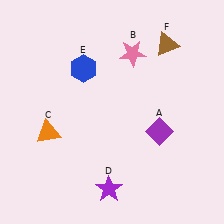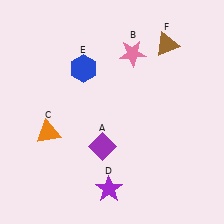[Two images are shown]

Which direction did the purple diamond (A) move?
The purple diamond (A) moved left.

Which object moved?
The purple diamond (A) moved left.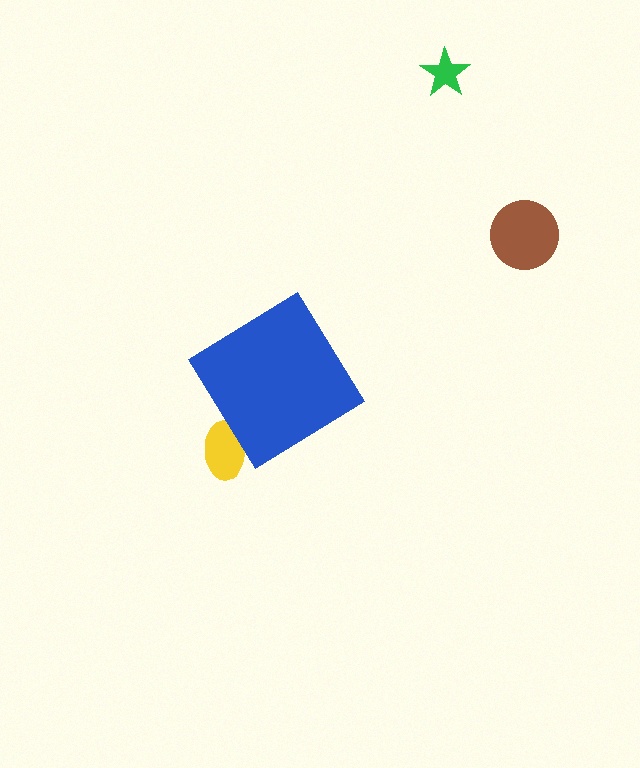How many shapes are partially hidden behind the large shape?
1 shape is partially hidden.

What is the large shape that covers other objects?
A blue diamond.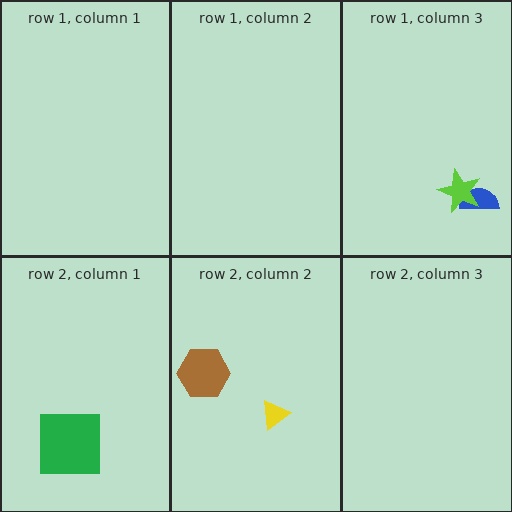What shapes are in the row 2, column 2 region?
The yellow triangle, the brown hexagon.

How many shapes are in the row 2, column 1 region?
1.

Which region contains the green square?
The row 2, column 1 region.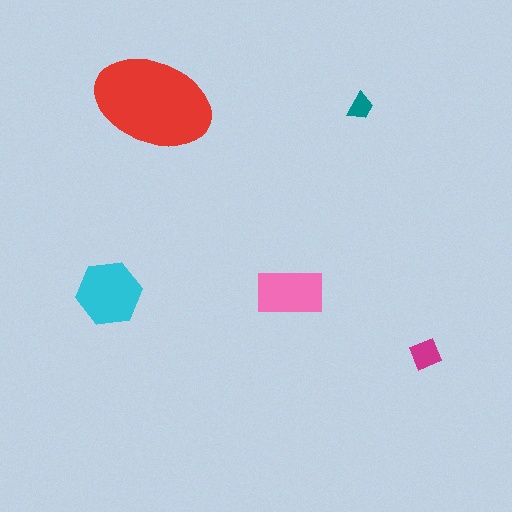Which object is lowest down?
The magenta diamond is bottommost.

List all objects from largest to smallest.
The red ellipse, the cyan hexagon, the pink rectangle, the magenta diamond, the teal trapezoid.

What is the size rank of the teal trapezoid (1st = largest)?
5th.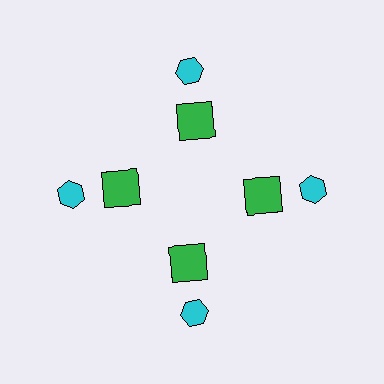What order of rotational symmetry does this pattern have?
This pattern has 4-fold rotational symmetry.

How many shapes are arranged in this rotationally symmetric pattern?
There are 8 shapes, arranged in 4 groups of 2.